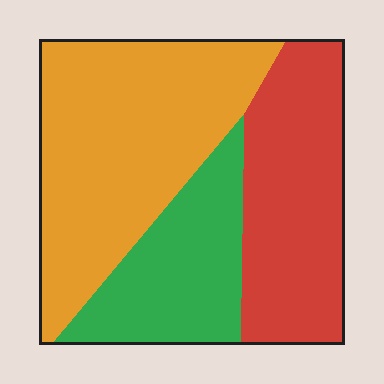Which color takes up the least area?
Green, at roughly 25%.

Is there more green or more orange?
Orange.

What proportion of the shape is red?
Red takes up about one third (1/3) of the shape.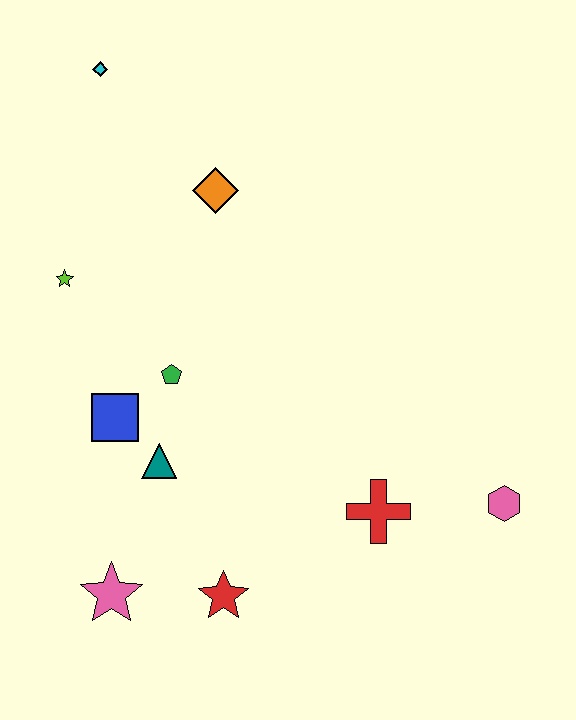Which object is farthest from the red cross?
The cyan diamond is farthest from the red cross.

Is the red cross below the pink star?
No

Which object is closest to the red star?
The pink star is closest to the red star.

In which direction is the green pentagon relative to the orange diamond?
The green pentagon is below the orange diamond.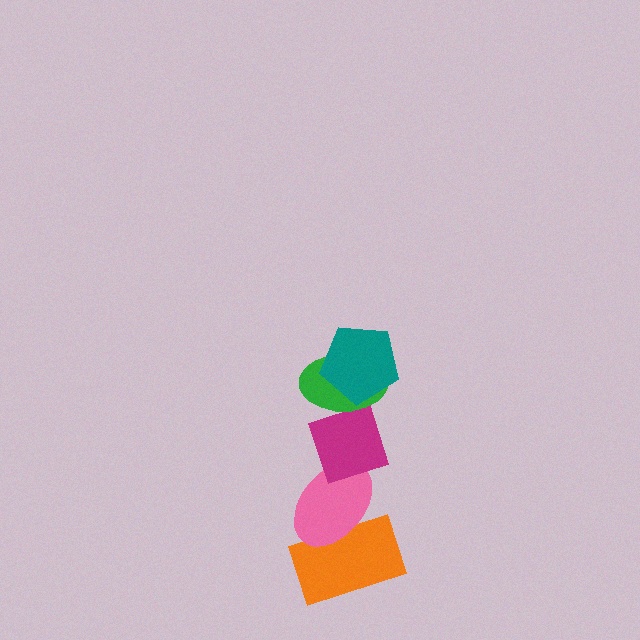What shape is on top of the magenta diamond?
The green ellipse is on top of the magenta diamond.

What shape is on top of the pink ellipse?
The magenta diamond is on top of the pink ellipse.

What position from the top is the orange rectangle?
The orange rectangle is 5th from the top.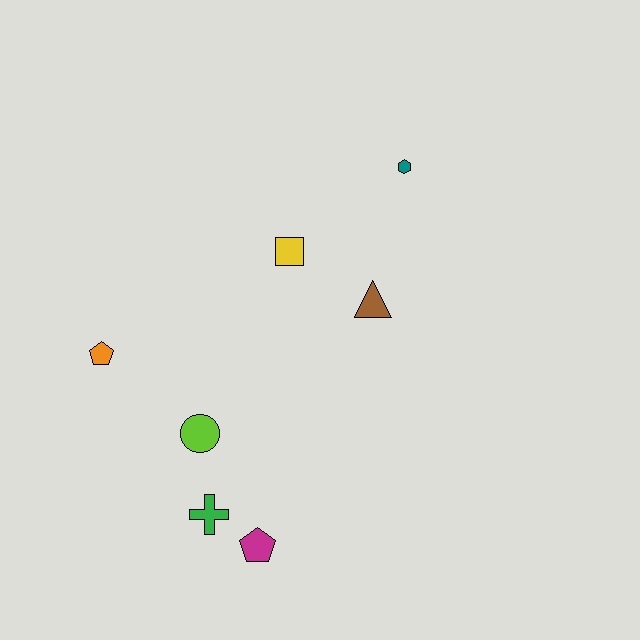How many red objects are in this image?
There are no red objects.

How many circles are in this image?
There is 1 circle.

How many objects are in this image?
There are 7 objects.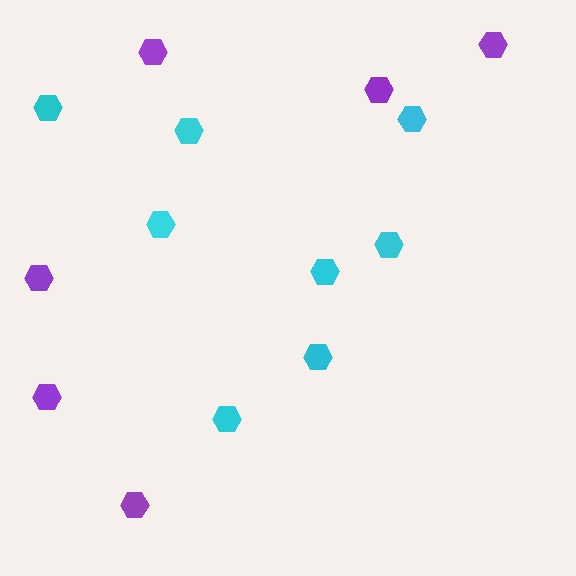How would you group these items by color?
There are 2 groups: one group of cyan hexagons (8) and one group of purple hexagons (6).